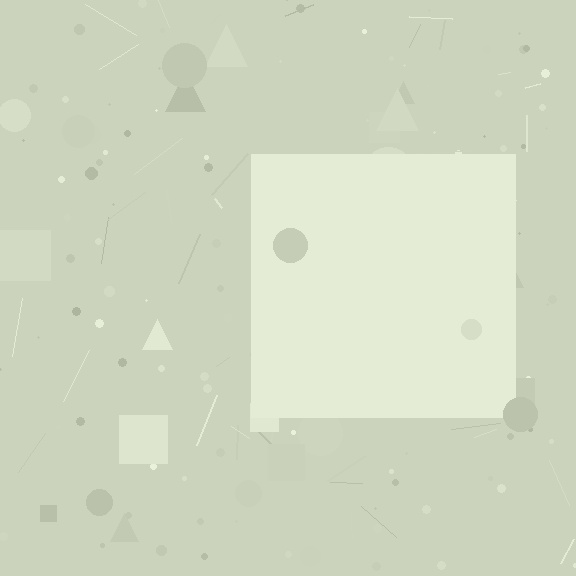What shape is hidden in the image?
A square is hidden in the image.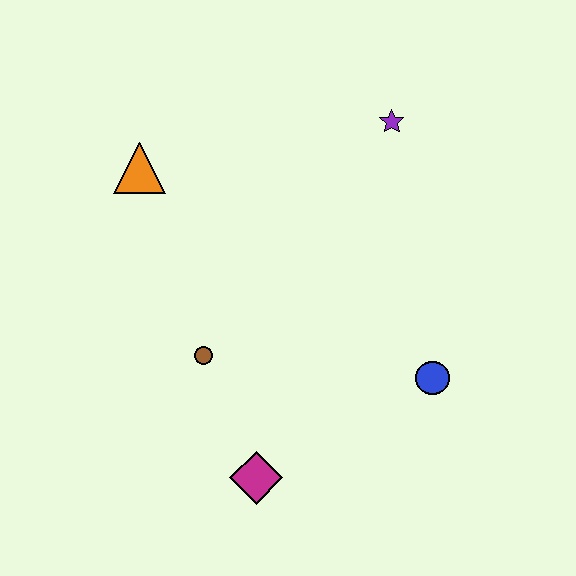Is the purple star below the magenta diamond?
No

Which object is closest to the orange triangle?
The brown circle is closest to the orange triangle.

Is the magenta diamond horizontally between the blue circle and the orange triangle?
Yes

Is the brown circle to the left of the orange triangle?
No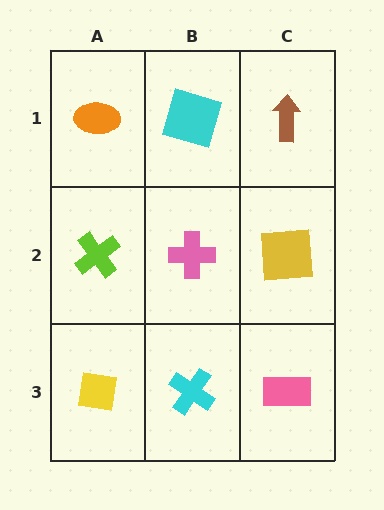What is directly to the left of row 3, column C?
A cyan cross.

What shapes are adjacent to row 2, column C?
A brown arrow (row 1, column C), a pink rectangle (row 3, column C), a pink cross (row 2, column B).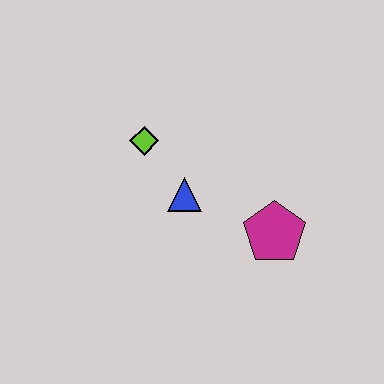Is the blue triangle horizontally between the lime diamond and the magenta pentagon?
Yes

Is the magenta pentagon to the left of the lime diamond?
No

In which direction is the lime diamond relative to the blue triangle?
The lime diamond is above the blue triangle.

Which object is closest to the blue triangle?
The lime diamond is closest to the blue triangle.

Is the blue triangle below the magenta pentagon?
No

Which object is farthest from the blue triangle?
The magenta pentagon is farthest from the blue triangle.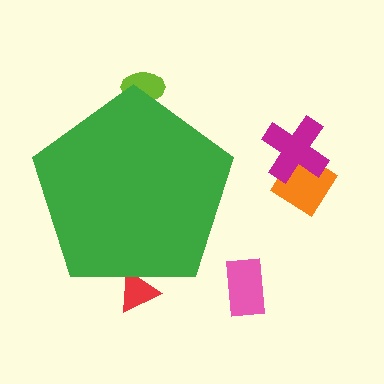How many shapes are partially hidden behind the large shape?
2 shapes are partially hidden.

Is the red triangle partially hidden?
Yes, the red triangle is partially hidden behind the green pentagon.